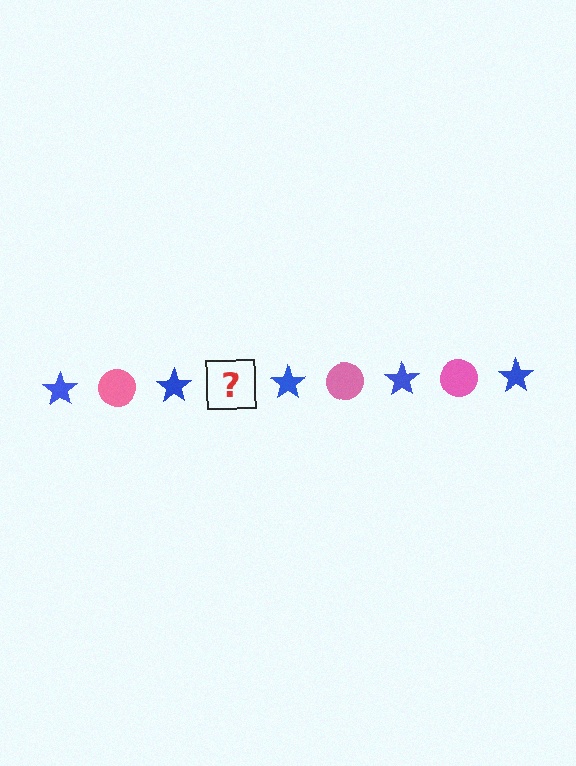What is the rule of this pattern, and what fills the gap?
The rule is that the pattern alternates between blue star and pink circle. The gap should be filled with a pink circle.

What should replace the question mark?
The question mark should be replaced with a pink circle.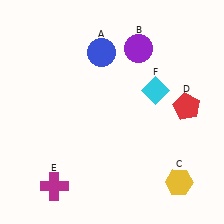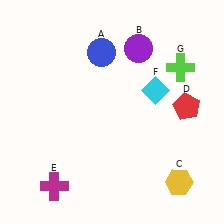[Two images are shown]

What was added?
A lime cross (G) was added in Image 2.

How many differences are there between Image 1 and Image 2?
There is 1 difference between the two images.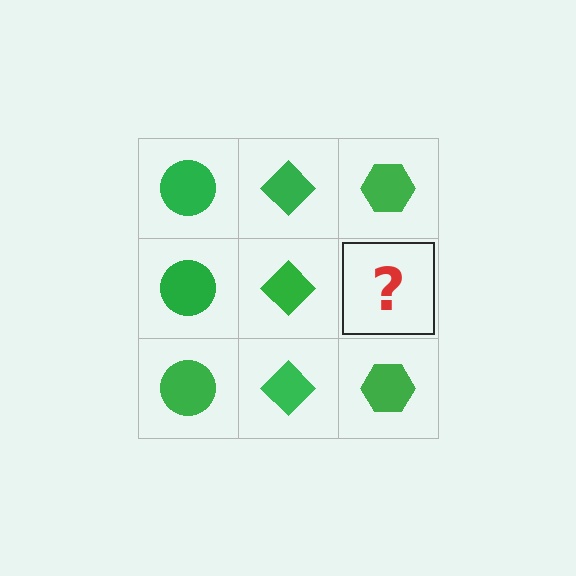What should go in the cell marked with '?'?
The missing cell should contain a green hexagon.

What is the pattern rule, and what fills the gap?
The rule is that each column has a consistent shape. The gap should be filled with a green hexagon.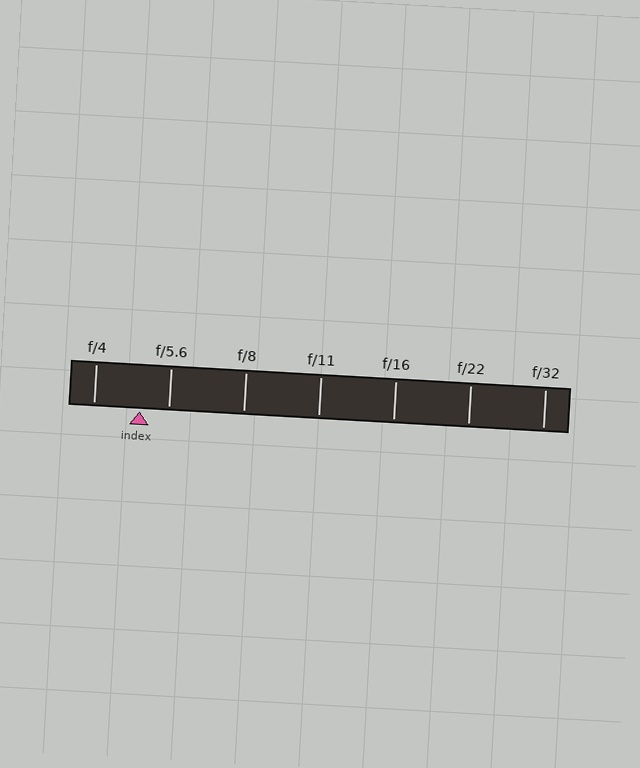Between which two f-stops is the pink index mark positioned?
The index mark is between f/4 and f/5.6.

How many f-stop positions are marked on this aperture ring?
There are 7 f-stop positions marked.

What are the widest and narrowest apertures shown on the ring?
The widest aperture shown is f/4 and the narrowest is f/32.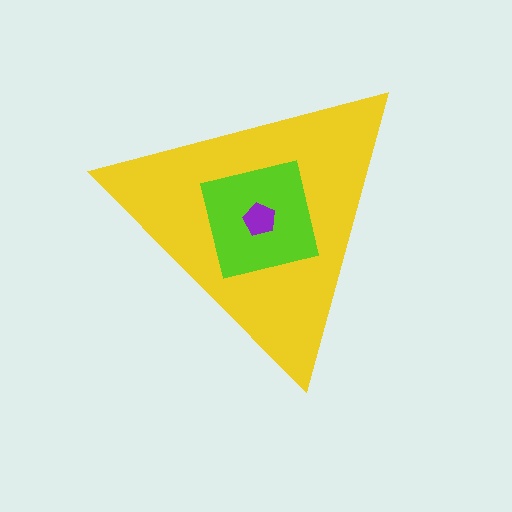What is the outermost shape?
The yellow triangle.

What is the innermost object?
The purple pentagon.